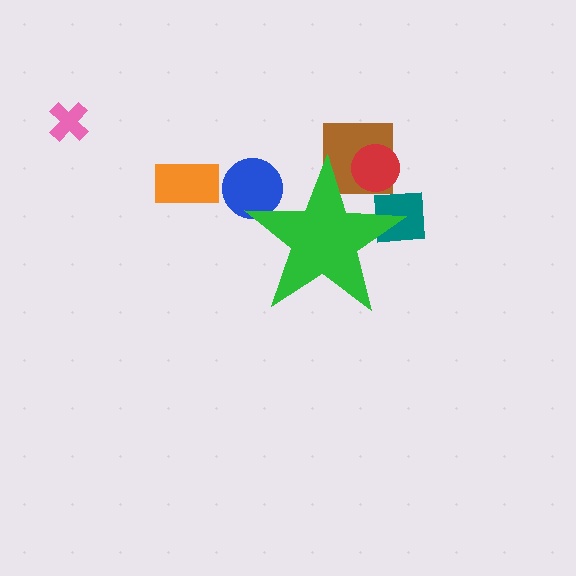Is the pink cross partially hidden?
No, the pink cross is fully visible.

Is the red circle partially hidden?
Yes, the red circle is partially hidden behind the green star.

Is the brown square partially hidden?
Yes, the brown square is partially hidden behind the green star.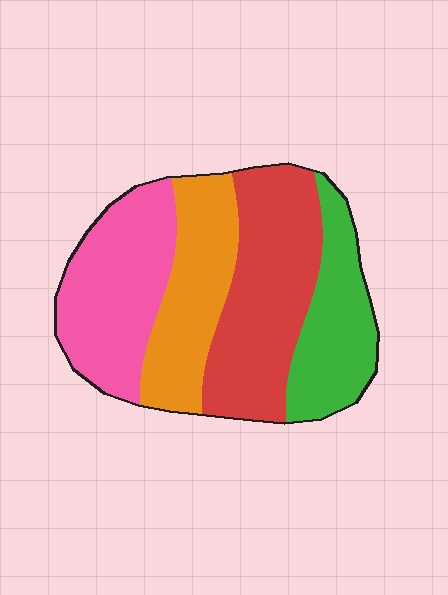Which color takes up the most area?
Red, at roughly 30%.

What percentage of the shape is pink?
Pink takes up between a quarter and a half of the shape.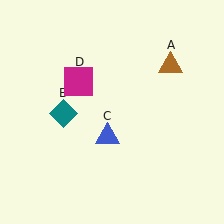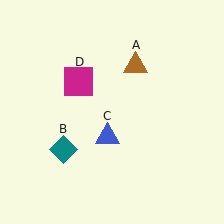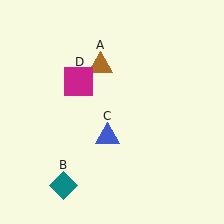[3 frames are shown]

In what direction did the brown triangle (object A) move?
The brown triangle (object A) moved left.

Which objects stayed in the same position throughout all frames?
Blue triangle (object C) and magenta square (object D) remained stationary.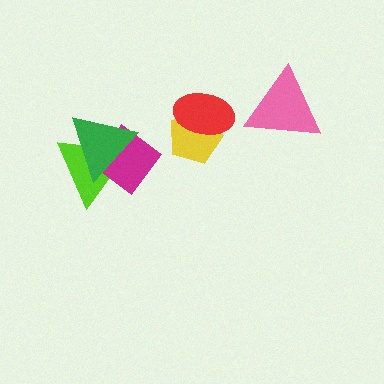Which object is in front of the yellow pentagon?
The red ellipse is in front of the yellow pentagon.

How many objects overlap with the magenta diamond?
2 objects overlap with the magenta diamond.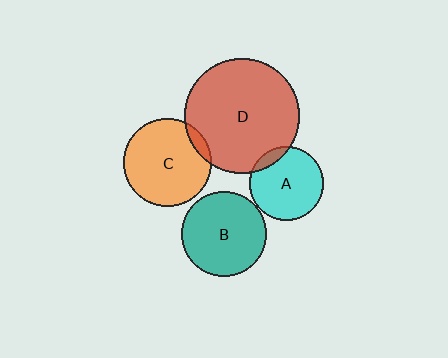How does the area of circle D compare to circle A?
Approximately 2.4 times.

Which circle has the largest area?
Circle D (red).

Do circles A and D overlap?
Yes.